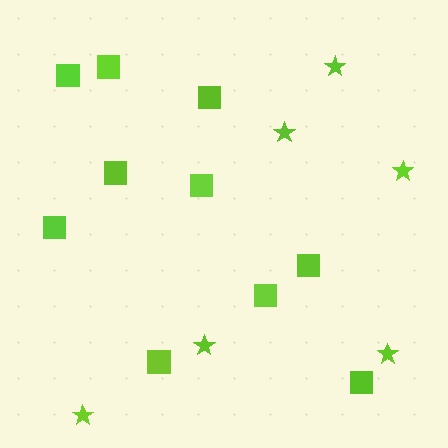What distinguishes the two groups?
There are 2 groups: one group of squares (10) and one group of stars (6).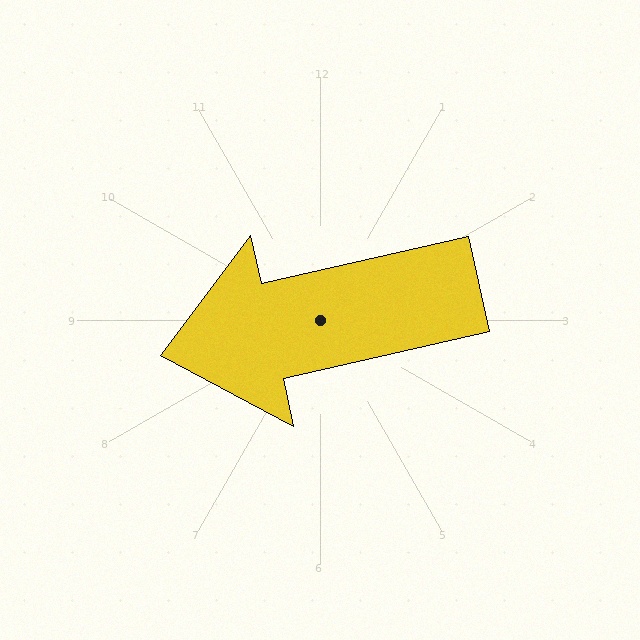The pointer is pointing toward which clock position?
Roughly 9 o'clock.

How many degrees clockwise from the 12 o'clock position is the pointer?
Approximately 257 degrees.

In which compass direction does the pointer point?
West.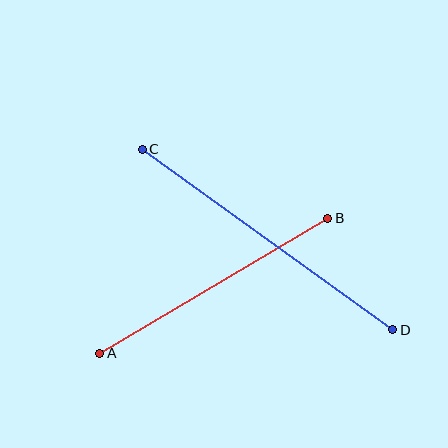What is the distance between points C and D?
The distance is approximately 309 pixels.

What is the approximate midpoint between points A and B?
The midpoint is at approximately (214, 286) pixels.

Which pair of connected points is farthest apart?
Points C and D are farthest apart.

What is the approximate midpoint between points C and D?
The midpoint is at approximately (267, 240) pixels.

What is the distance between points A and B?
The distance is approximately 265 pixels.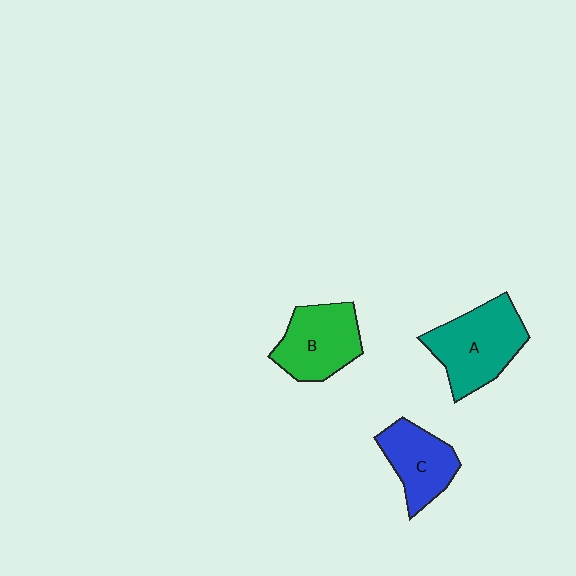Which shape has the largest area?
Shape A (teal).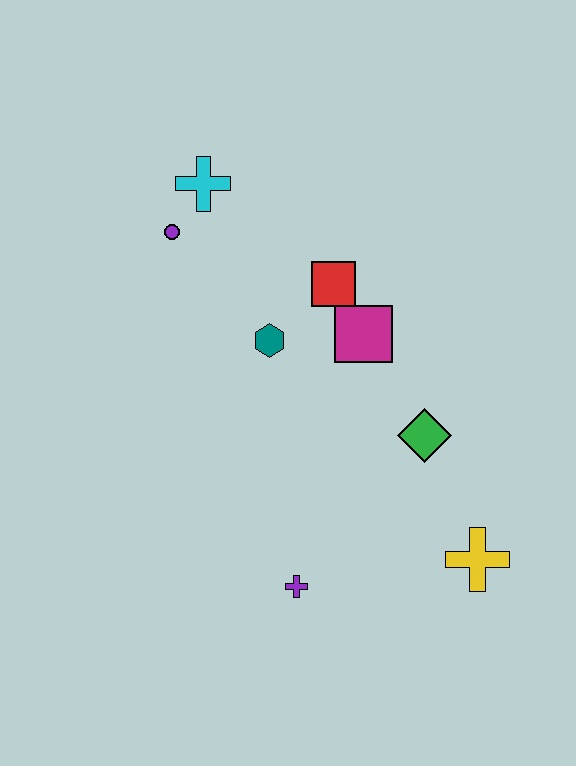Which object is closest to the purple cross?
The yellow cross is closest to the purple cross.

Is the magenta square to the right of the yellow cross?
No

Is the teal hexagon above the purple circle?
No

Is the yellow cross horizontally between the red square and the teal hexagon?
No